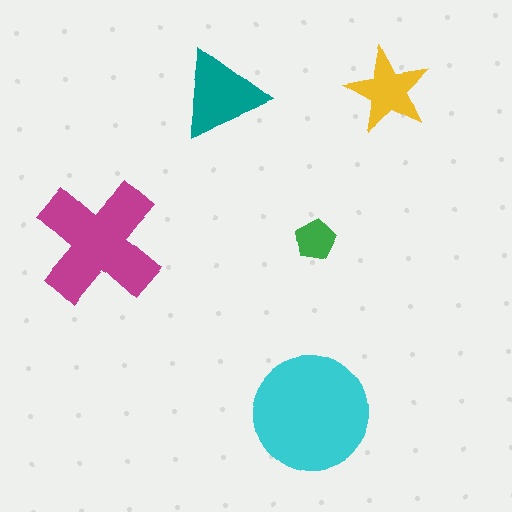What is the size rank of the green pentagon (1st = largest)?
5th.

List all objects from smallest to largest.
The green pentagon, the yellow star, the teal triangle, the magenta cross, the cyan circle.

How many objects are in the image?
There are 5 objects in the image.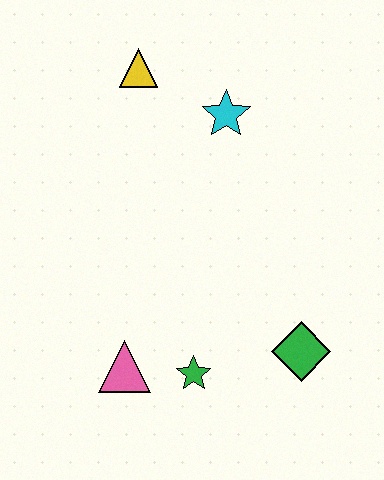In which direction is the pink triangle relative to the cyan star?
The pink triangle is below the cyan star.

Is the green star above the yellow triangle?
No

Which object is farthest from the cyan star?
The pink triangle is farthest from the cyan star.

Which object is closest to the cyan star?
The yellow triangle is closest to the cyan star.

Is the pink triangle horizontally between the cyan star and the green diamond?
No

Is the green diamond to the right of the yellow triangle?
Yes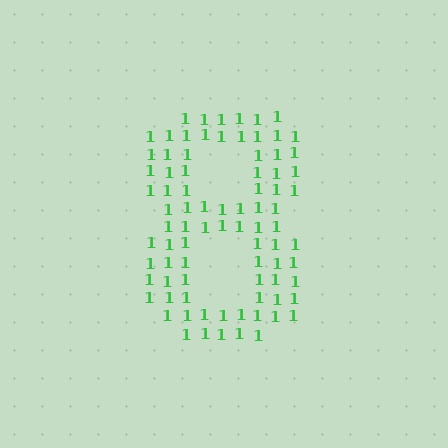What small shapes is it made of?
It is made of small digit 1's.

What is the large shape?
The large shape is the digit 8.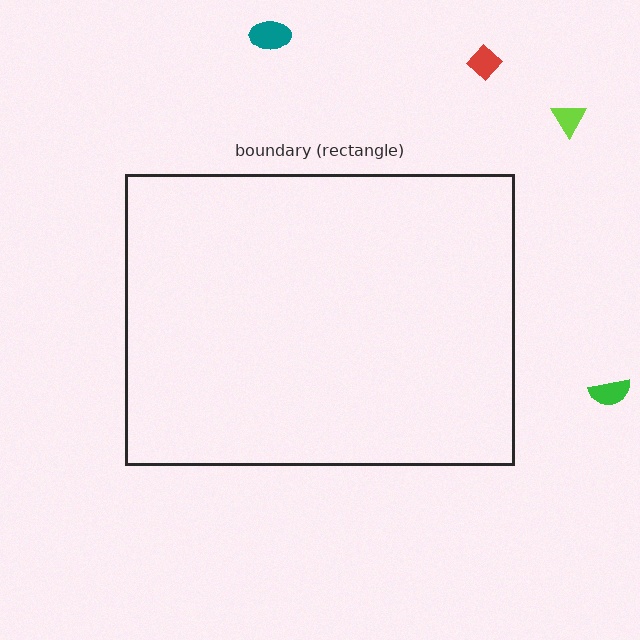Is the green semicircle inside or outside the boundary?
Outside.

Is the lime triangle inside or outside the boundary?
Outside.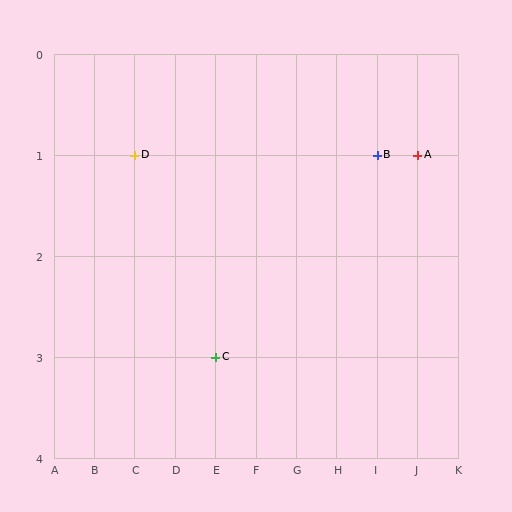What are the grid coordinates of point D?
Point D is at grid coordinates (C, 1).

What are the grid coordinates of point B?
Point B is at grid coordinates (I, 1).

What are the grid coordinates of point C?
Point C is at grid coordinates (E, 3).